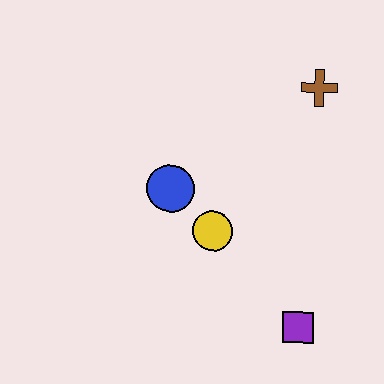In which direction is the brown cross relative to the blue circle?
The brown cross is to the right of the blue circle.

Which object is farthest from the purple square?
The brown cross is farthest from the purple square.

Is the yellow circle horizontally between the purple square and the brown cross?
No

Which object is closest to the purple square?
The yellow circle is closest to the purple square.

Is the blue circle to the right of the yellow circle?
No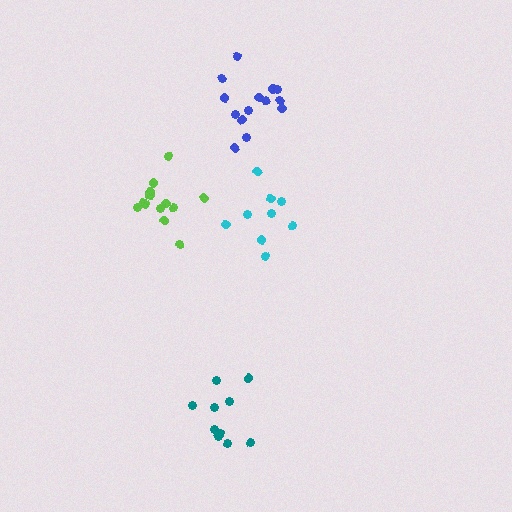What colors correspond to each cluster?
The clusters are colored: cyan, teal, lime, blue.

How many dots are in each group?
Group 1: 9 dots, Group 2: 10 dots, Group 3: 13 dots, Group 4: 14 dots (46 total).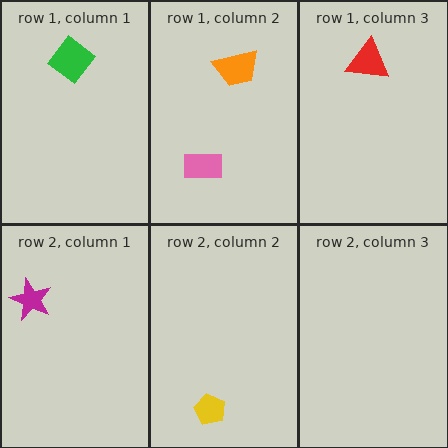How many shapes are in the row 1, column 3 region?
1.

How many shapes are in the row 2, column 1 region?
1.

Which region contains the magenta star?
The row 2, column 1 region.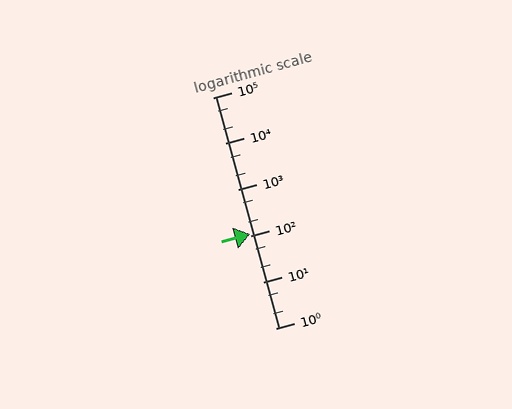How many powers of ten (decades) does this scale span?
The scale spans 5 decades, from 1 to 100000.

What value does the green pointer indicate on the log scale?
The pointer indicates approximately 110.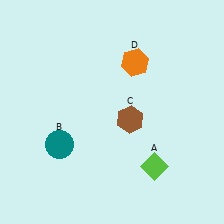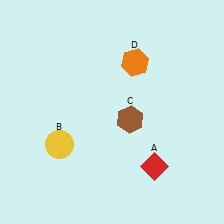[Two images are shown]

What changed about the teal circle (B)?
In Image 1, B is teal. In Image 2, it changed to yellow.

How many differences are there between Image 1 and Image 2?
There are 2 differences between the two images.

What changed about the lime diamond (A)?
In Image 1, A is lime. In Image 2, it changed to red.